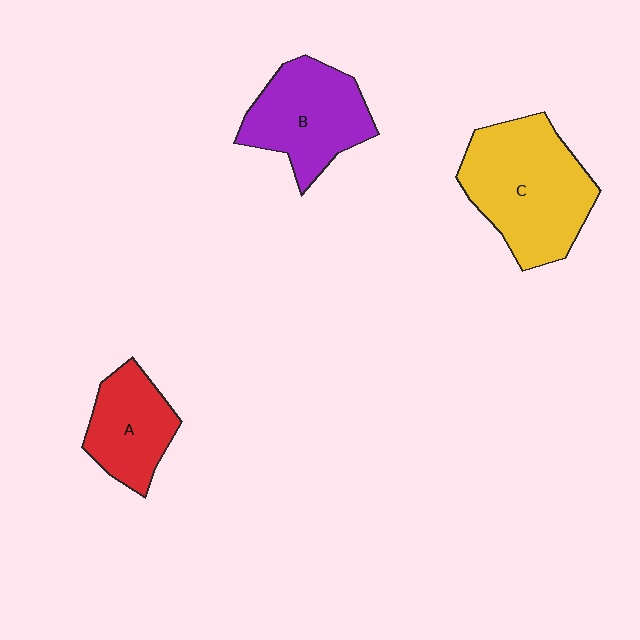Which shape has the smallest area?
Shape A (red).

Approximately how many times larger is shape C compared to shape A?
Approximately 1.8 times.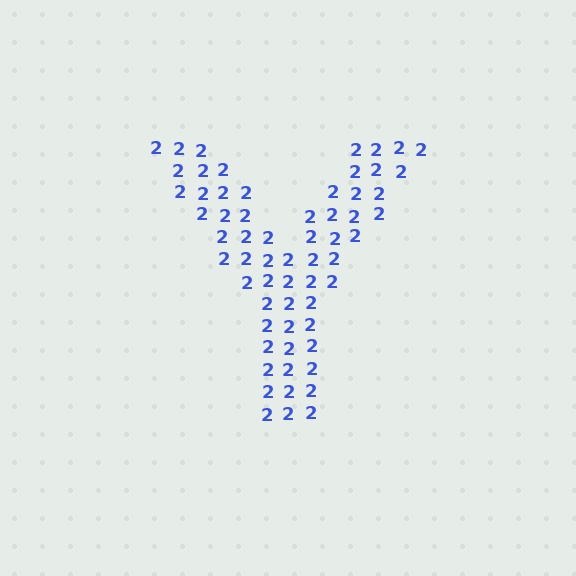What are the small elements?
The small elements are digit 2's.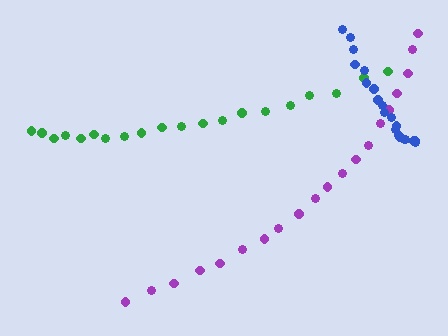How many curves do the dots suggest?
There are 3 distinct paths.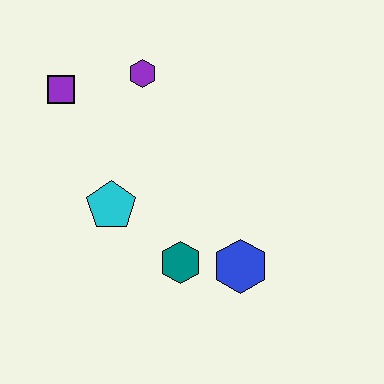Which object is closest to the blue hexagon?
The teal hexagon is closest to the blue hexagon.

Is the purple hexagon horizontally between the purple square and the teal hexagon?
Yes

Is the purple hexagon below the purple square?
No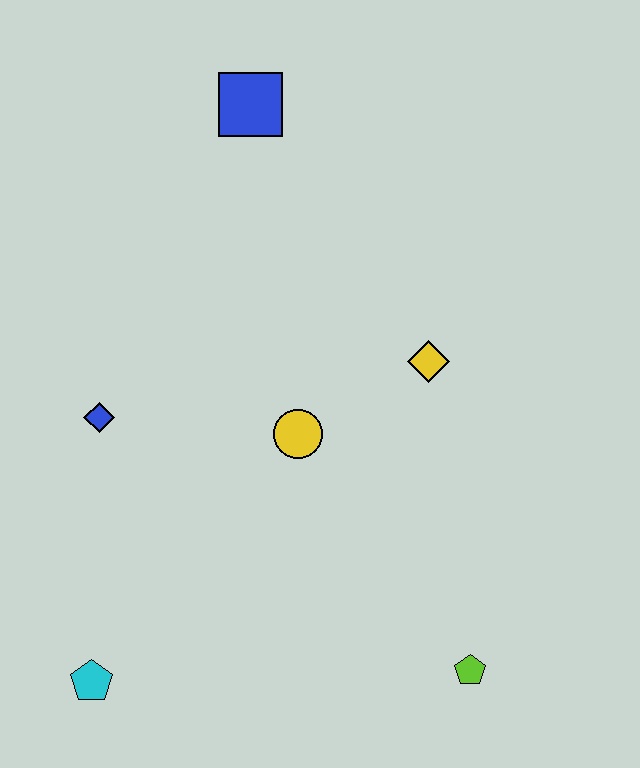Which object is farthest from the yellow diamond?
The cyan pentagon is farthest from the yellow diamond.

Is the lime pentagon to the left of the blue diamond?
No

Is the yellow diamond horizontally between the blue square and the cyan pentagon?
No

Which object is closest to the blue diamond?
The yellow circle is closest to the blue diamond.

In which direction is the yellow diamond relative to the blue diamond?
The yellow diamond is to the right of the blue diamond.